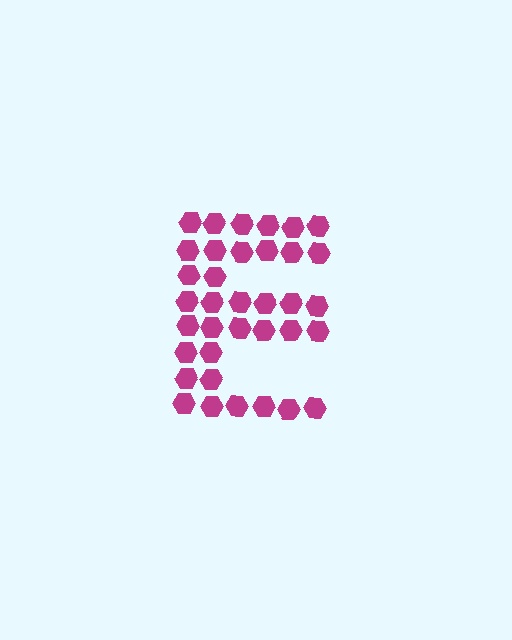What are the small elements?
The small elements are hexagons.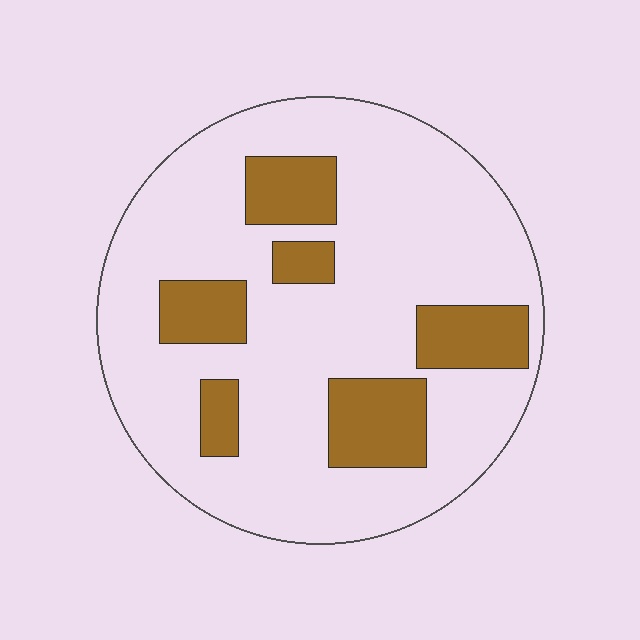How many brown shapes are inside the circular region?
6.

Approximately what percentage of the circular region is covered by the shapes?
Approximately 20%.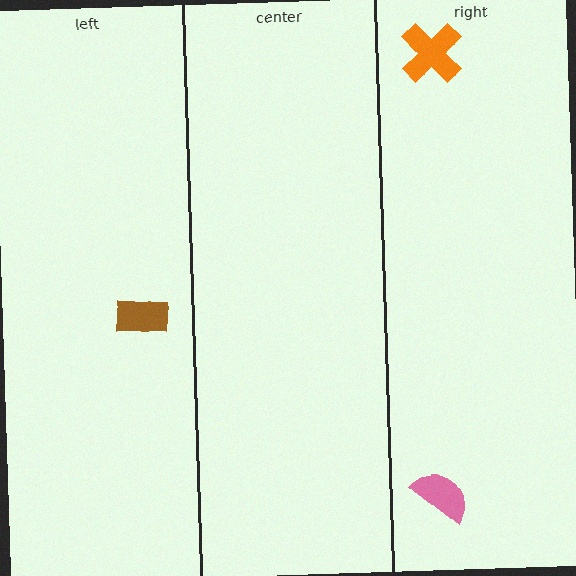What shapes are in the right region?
The orange cross, the pink semicircle.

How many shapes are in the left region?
1.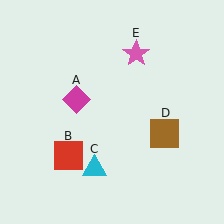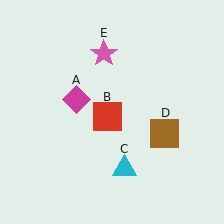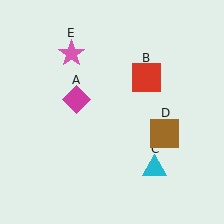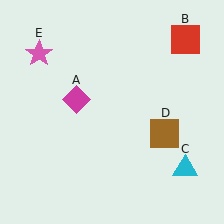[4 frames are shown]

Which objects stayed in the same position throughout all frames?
Magenta diamond (object A) and brown square (object D) remained stationary.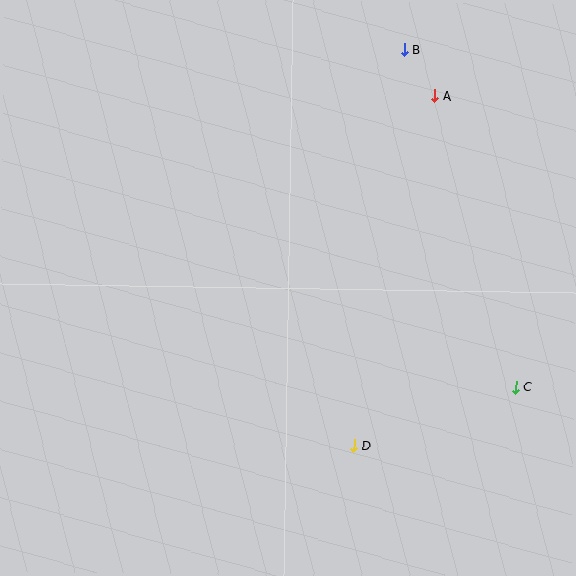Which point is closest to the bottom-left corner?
Point D is closest to the bottom-left corner.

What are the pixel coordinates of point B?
Point B is at (404, 50).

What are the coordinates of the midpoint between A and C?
The midpoint between A and C is at (475, 241).